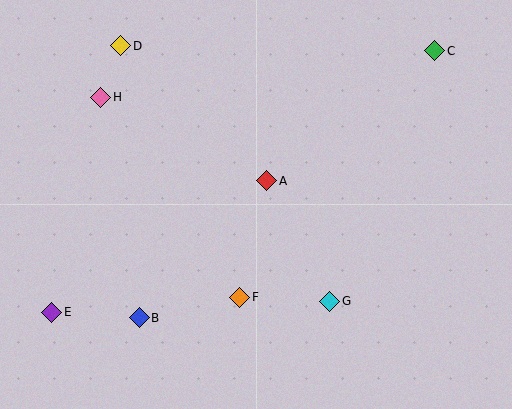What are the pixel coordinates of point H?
Point H is at (101, 97).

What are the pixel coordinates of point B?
Point B is at (139, 318).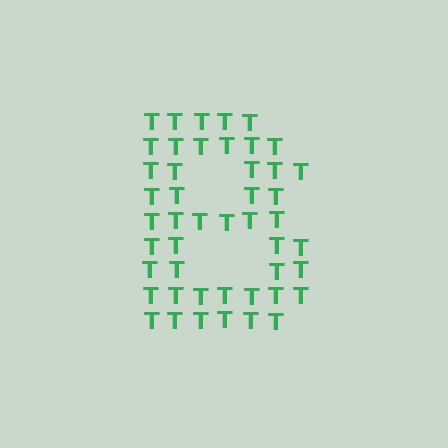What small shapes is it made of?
It is made of small letter T's.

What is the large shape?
The large shape is the letter B.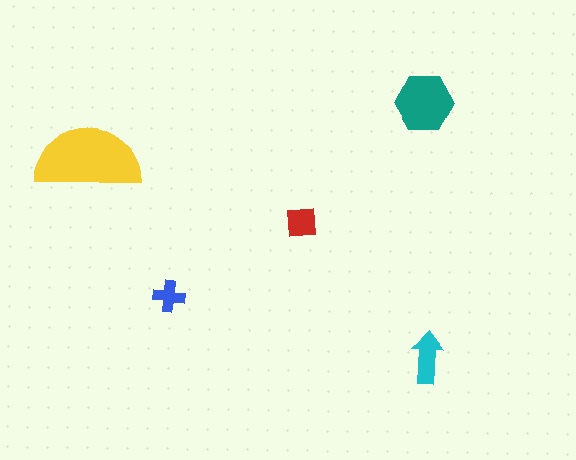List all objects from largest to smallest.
The yellow semicircle, the teal hexagon, the cyan arrow, the red square, the blue cross.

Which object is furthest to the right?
The cyan arrow is rightmost.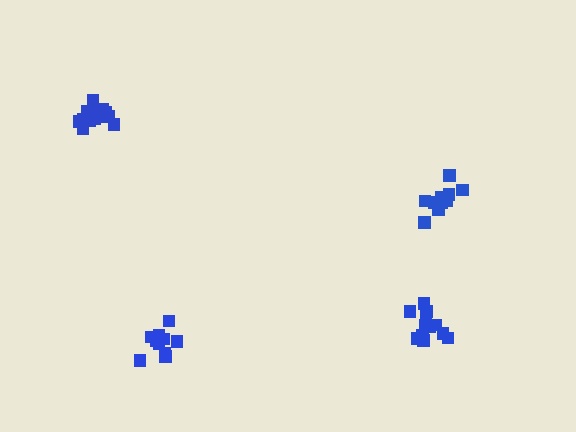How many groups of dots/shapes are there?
There are 4 groups.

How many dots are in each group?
Group 1: 14 dots, Group 2: 11 dots, Group 3: 10 dots, Group 4: 13 dots (48 total).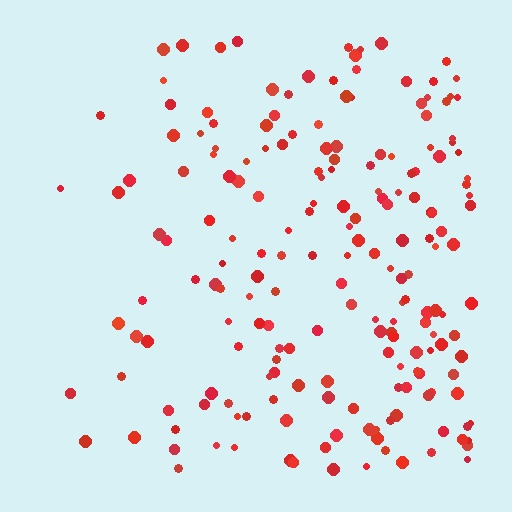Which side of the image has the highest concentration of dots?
The right.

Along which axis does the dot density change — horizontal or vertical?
Horizontal.